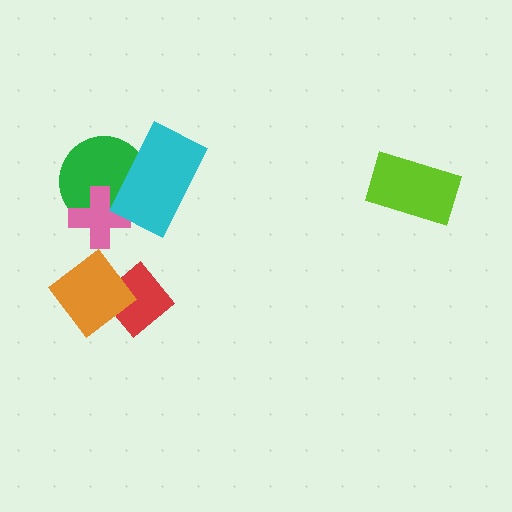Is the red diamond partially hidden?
Yes, it is partially covered by another shape.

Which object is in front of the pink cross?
The cyan rectangle is in front of the pink cross.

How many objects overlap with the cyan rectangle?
2 objects overlap with the cyan rectangle.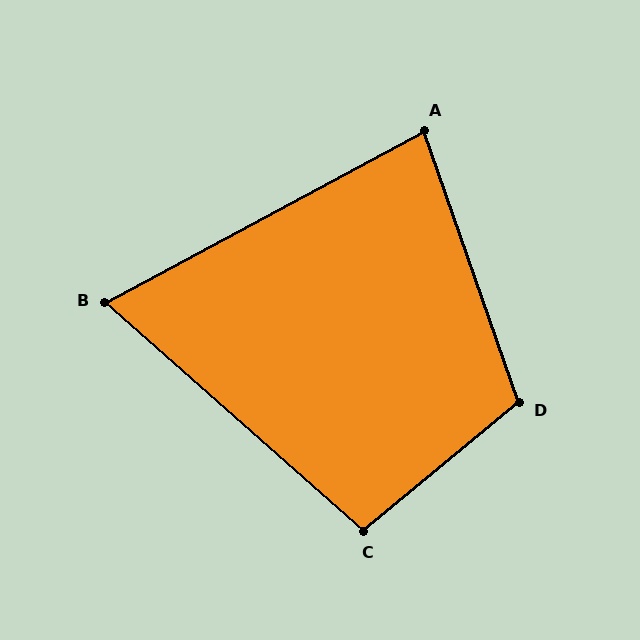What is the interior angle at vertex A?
Approximately 81 degrees (acute).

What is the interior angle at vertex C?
Approximately 99 degrees (obtuse).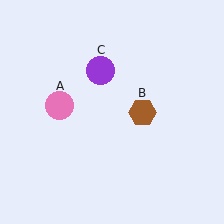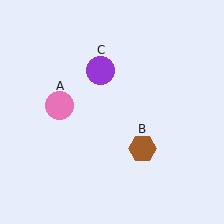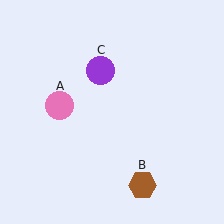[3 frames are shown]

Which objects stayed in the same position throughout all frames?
Pink circle (object A) and purple circle (object C) remained stationary.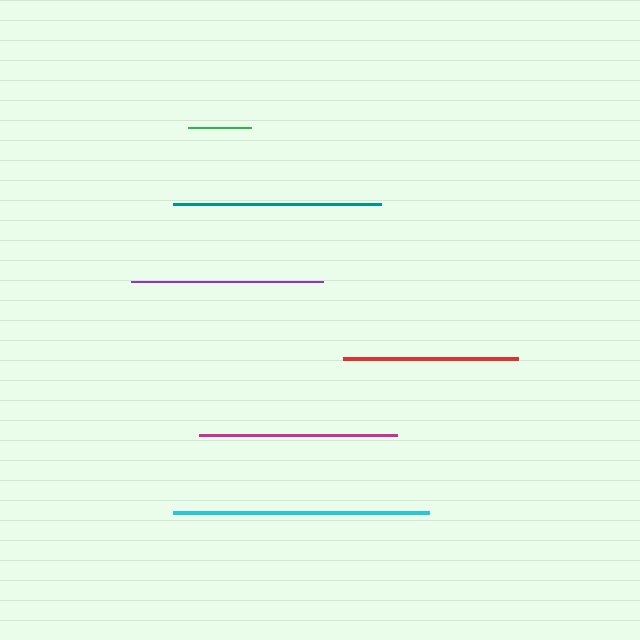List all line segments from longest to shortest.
From longest to shortest: cyan, teal, magenta, purple, red, green.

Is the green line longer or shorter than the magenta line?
The magenta line is longer than the green line.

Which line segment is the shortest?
The green line is the shortest at approximately 63 pixels.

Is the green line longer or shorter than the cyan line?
The cyan line is longer than the green line.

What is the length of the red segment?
The red segment is approximately 174 pixels long.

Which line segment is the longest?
The cyan line is the longest at approximately 256 pixels.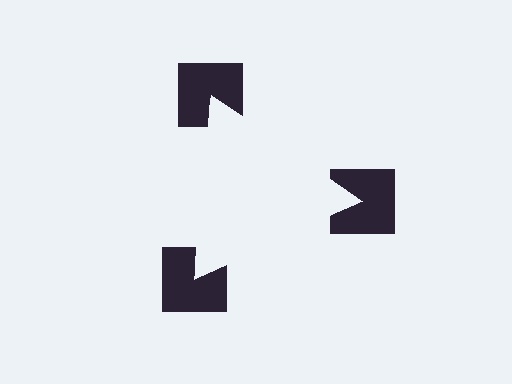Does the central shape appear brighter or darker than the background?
It typically appears slightly brighter than the background, even though no actual brightness change is drawn.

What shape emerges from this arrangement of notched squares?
An illusory triangle — its edges are inferred from the aligned wedge cuts in the notched squares, not physically drawn.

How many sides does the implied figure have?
3 sides.